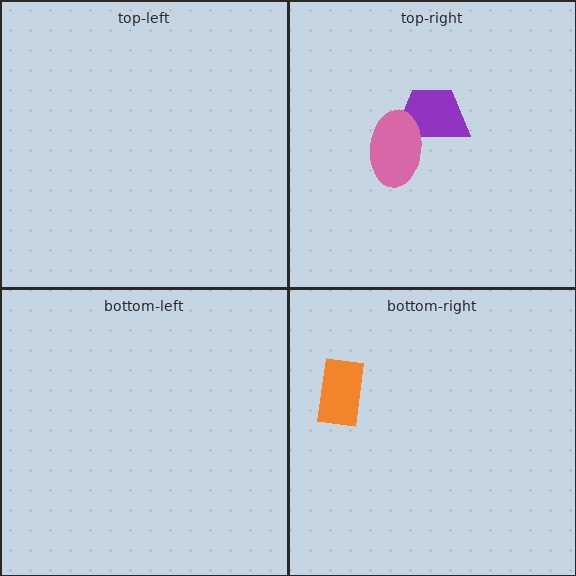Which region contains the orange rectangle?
The bottom-right region.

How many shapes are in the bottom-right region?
1.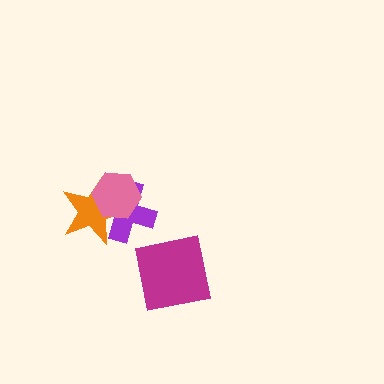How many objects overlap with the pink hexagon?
2 objects overlap with the pink hexagon.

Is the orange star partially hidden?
Yes, it is partially covered by another shape.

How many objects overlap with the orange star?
2 objects overlap with the orange star.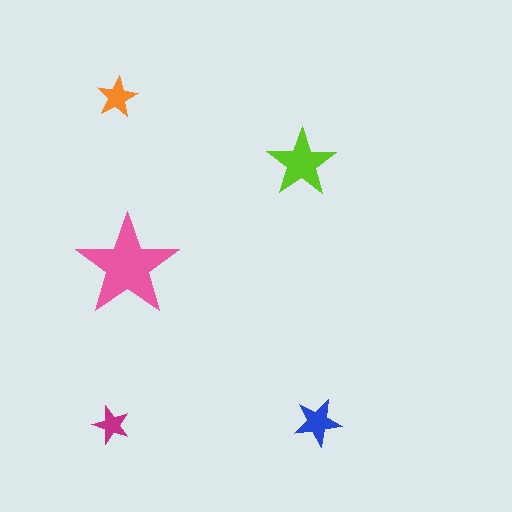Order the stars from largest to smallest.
the pink one, the lime one, the blue one, the orange one, the magenta one.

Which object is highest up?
The orange star is topmost.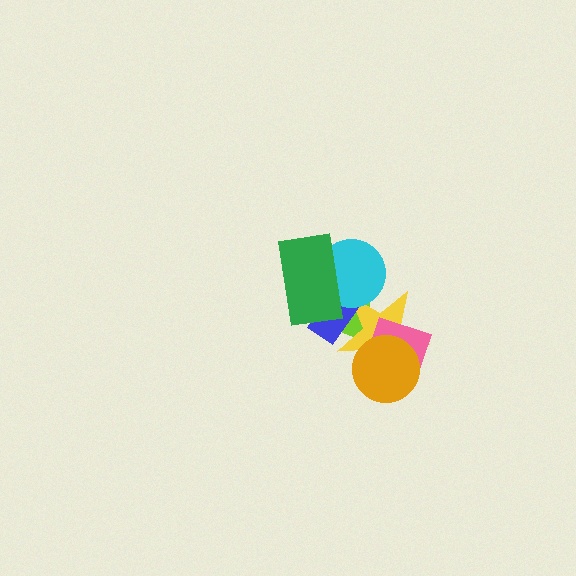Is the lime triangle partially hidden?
Yes, it is partially covered by another shape.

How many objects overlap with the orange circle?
3 objects overlap with the orange circle.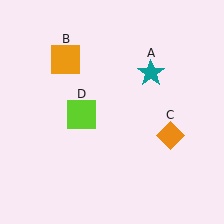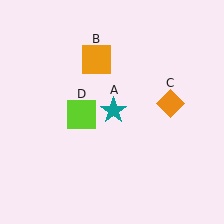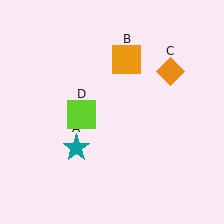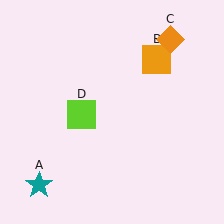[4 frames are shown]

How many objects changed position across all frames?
3 objects changed position: teal star (object A), orange square (object B), orange diamond (object C).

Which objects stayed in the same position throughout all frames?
Lime square (object D) remained stationary.